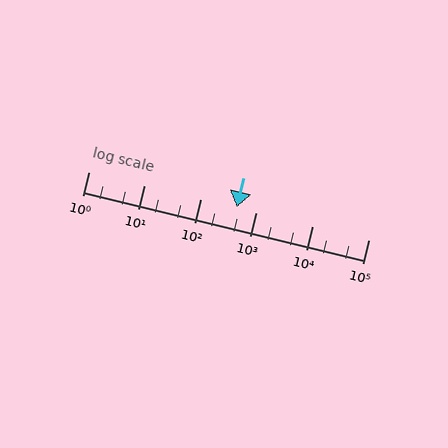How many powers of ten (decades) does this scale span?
The scale spans 5 decades, from 1 to 100000.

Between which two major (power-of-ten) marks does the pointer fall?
The pointer is between 100 and 1000.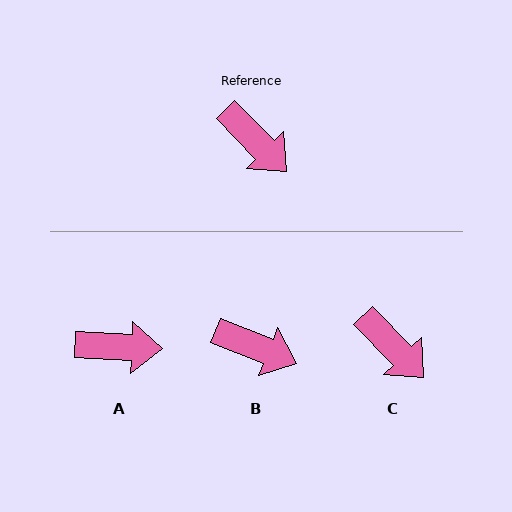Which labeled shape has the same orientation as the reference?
C.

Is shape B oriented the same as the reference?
No, it is off by about 24 degrees.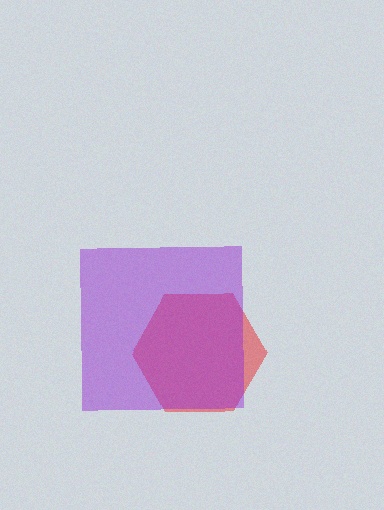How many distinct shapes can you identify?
There are 2 distinct shapes: a red hexagon, a purple square.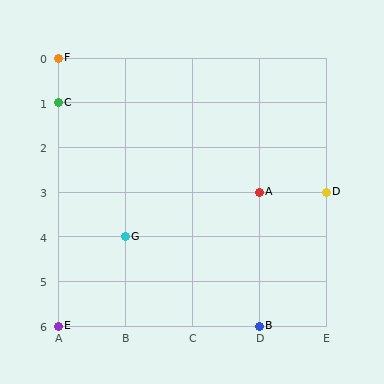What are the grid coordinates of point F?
Point F is at grid coordinates (A, 0).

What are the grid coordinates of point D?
Point D is at grid coordinates (E, 3).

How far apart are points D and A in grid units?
Points D and A are 1 column apart.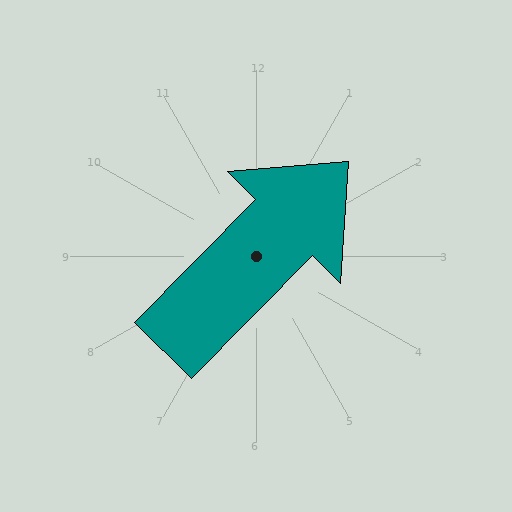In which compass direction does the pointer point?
Northeast.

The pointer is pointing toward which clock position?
Roughly 1 o'clock.